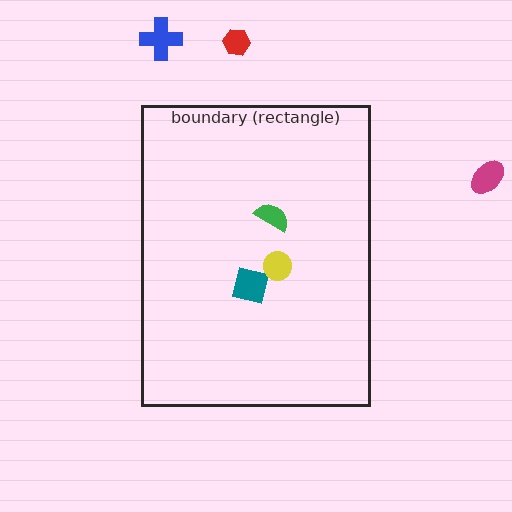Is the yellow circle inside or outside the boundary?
Inside.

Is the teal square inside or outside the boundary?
Inside.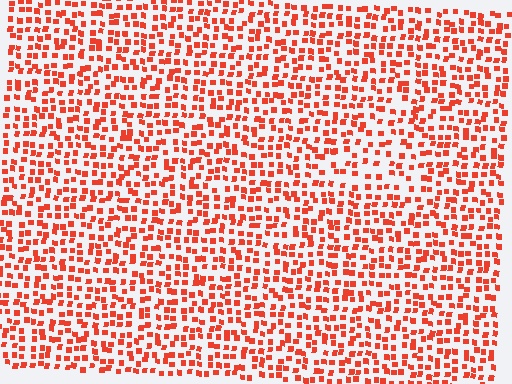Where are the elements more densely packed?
The elements are more densely packed outside the triangle boundary.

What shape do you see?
I see a triangle.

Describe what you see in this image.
The image contains small red elements arranged at two different densities. A triangle-shaped region is visible where the elements are less densely packed than the surrounding area.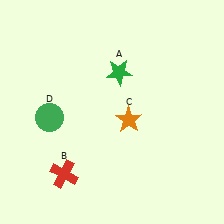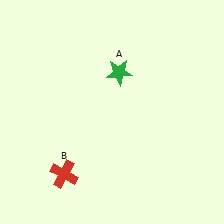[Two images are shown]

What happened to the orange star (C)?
The orange star (C) was removed in Image 2. It was in the bottom-right area of Image 1.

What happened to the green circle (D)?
The green circle (D) was removed in Image 2. It was in the bottom-left area of Image 1.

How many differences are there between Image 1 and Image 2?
There are 2 differences between the two images.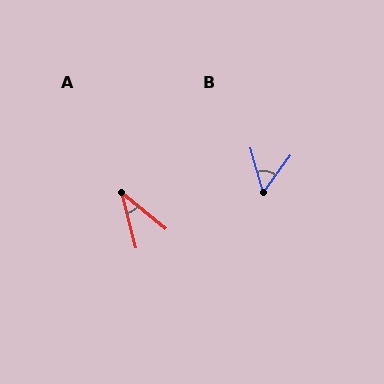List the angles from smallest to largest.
A (36°), B (52°).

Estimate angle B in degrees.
Approximately 52 degrees.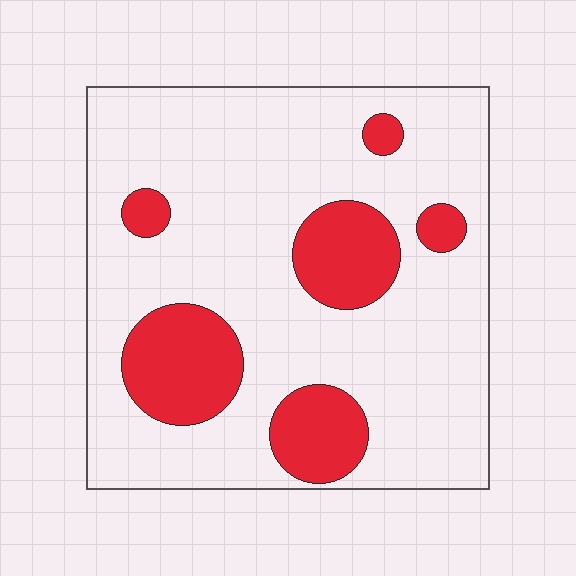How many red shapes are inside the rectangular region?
6.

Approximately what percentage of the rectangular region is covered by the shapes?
Approximately 20%.